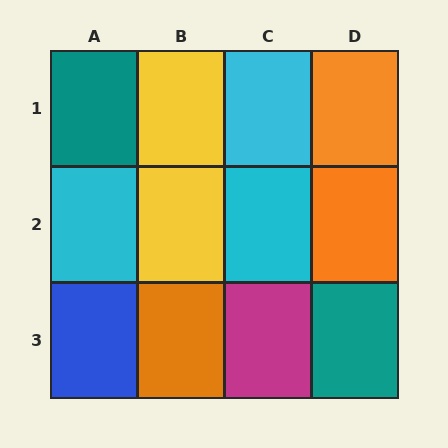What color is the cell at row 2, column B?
Yellow.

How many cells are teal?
2 cells are teal.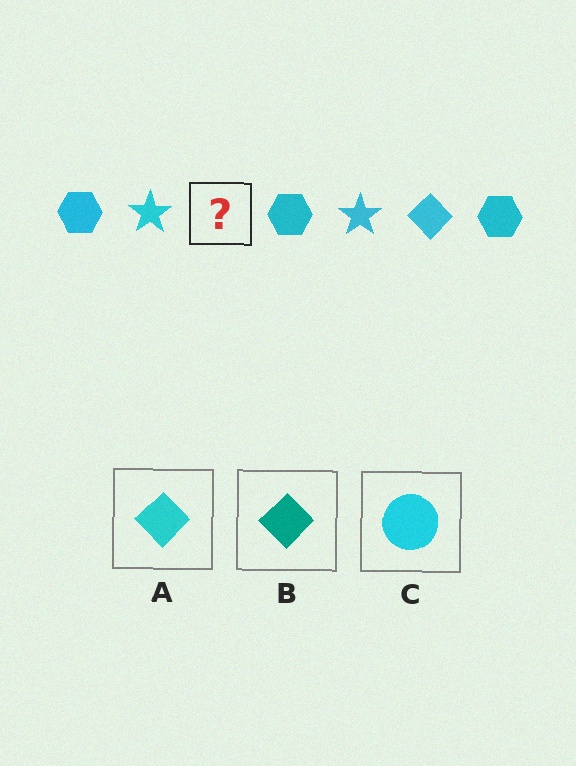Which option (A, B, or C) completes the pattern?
A.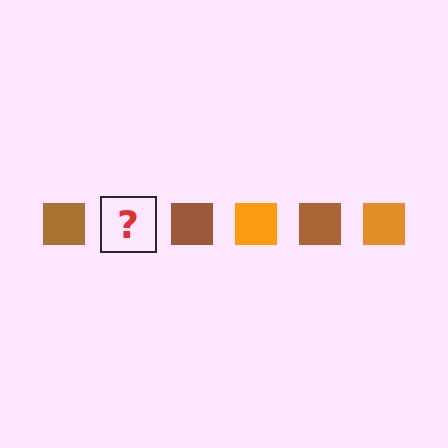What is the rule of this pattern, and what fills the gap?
The rule is that the pattern cycles through brown, orange squares. The gap should be filled with an orange square.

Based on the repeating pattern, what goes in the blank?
The blank should be an orange square.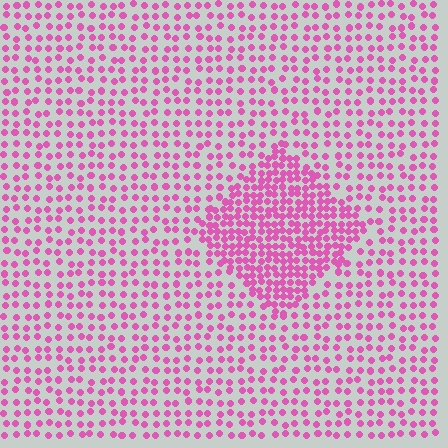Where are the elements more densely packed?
The elements are more densely packed inside the diamond boundary.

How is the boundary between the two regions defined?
The boundary is defined by a change in element density (approximately 2.1x ratio). All elements are the same color, size, and shape.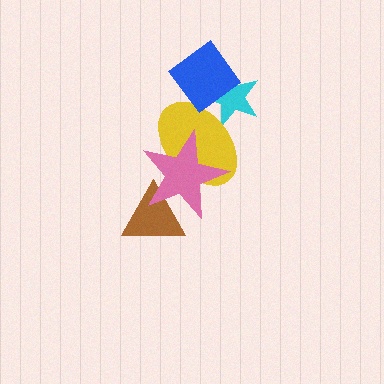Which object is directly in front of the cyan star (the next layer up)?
The yellow ellipse is directly in front of the cyan star.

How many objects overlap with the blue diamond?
2 objects overlap with the blue diamond.